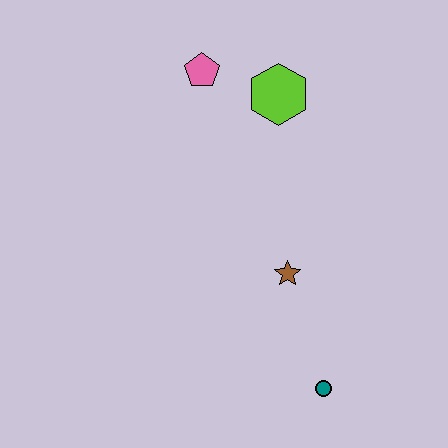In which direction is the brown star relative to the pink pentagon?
The brown star is below the pink pentagon.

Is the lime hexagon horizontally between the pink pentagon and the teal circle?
Yes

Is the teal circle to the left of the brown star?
No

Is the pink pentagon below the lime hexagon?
No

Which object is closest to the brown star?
The teal circle is closest to the brown star.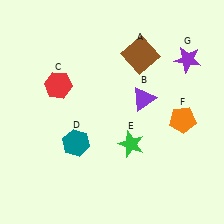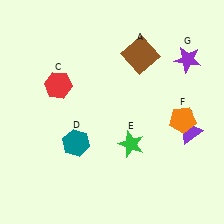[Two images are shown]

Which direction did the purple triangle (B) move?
The purple triangle (B) moved right.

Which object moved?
The purple triangle (B) moved right.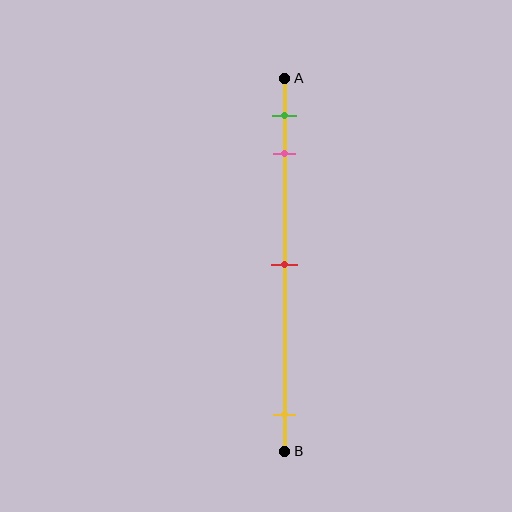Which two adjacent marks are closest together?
The green and pink marks are the closest adjacent pair.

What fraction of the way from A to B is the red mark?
The red mark is approximately 50% (0.5) of the way from A to B.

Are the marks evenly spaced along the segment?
No, the marks are not evenly spaced.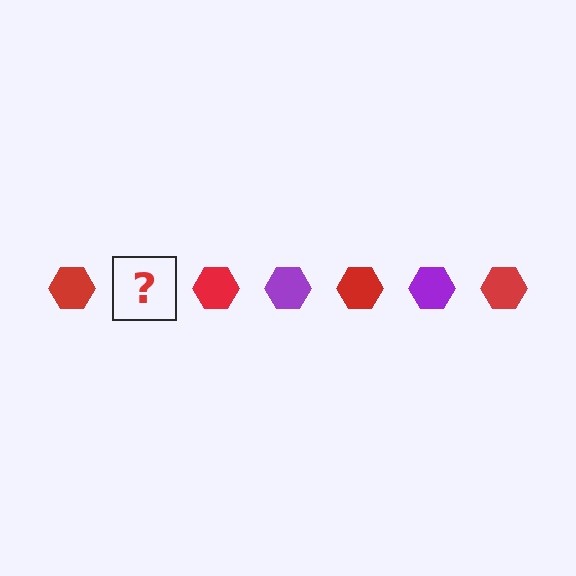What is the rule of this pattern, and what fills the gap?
The rule is that the pattern cycles through red, purple hexagons. The gap should be filled with a purple hexagon.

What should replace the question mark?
The question mark should be replaced with a purple hexagon.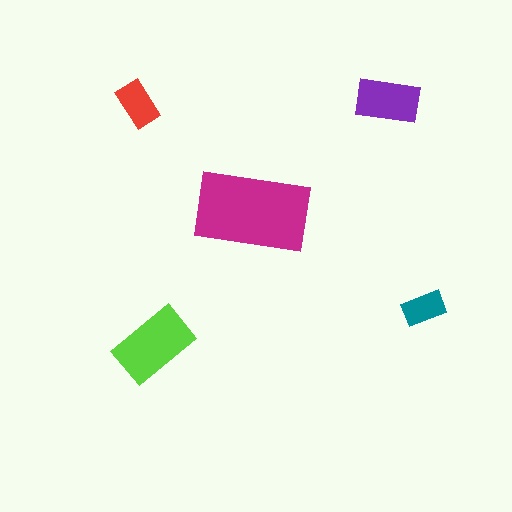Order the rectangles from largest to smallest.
the magenta one, the lime one, the purple one, the red one, the teal one.